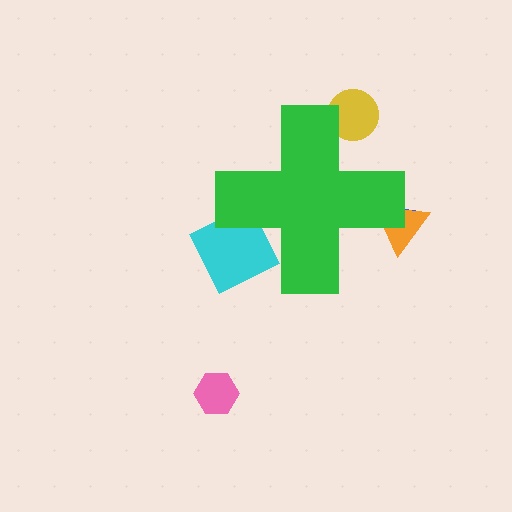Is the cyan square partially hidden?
Yes, the cyan square is partially hidden behind the green cross.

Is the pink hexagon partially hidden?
No, the pink hexagon is fully visible.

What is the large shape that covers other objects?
A green cross.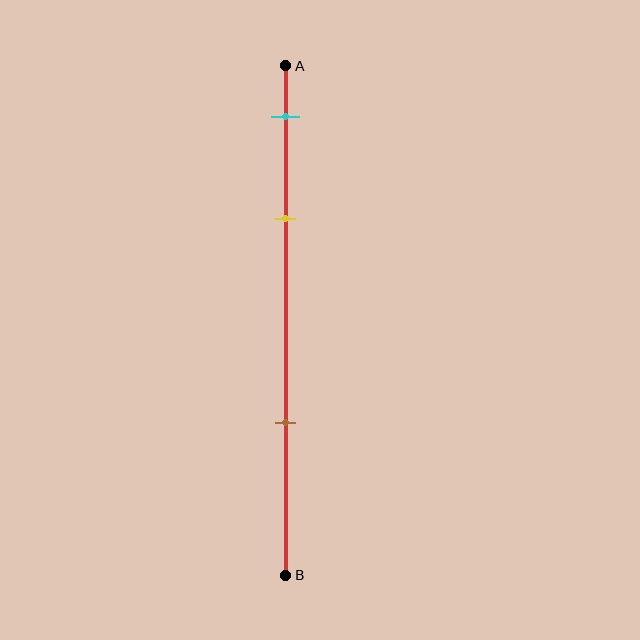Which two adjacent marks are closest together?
The cyan and yellow marks are the closest adjacent pair.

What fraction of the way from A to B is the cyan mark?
The cyan mark is approximately 10% (0.1) of the way from A to B.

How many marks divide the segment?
There are 3 marks dividing the segment.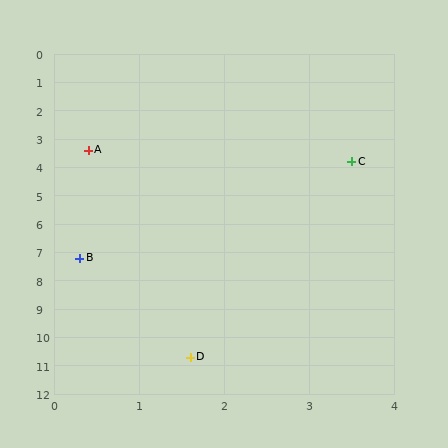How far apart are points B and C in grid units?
Points B and C are about 4.7 grid units apart.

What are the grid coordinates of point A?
Point A is at approximately (0.4, 3.4).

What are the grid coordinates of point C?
Point C is at approximately (3.5, 3.8).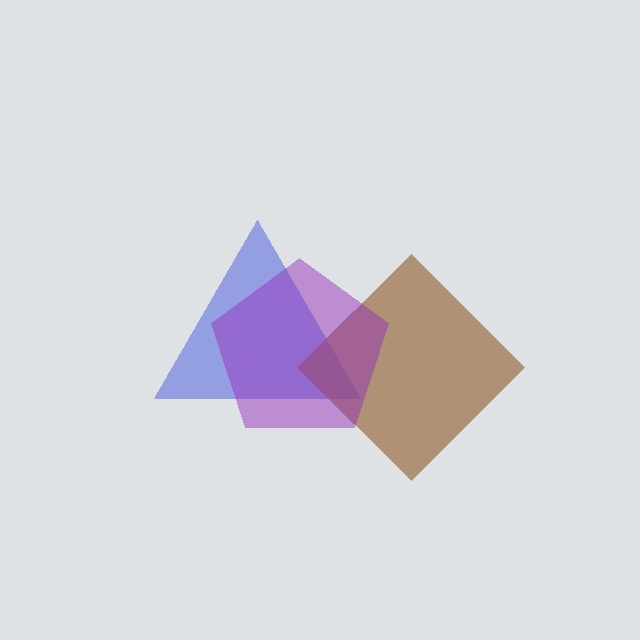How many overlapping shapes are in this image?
There are 3 overlapping shapes in the image.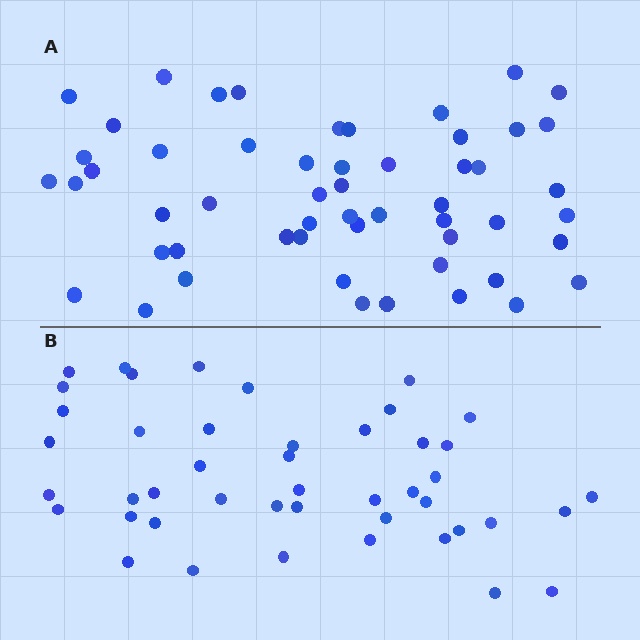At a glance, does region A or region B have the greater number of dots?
Region A (the top region) has more dots.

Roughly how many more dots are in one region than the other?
Region A has roughly 8 or so more dots than region B.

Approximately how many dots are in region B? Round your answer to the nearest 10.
About 40 dots. (The exact count is 45, which rounds to 40.)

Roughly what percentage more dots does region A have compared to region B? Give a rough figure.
About 20% more.